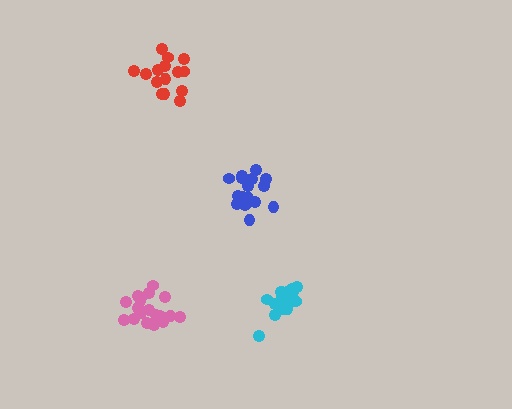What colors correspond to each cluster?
The clusters are colored: blue, pink, red, cyan.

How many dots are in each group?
Group 1: 16 dots, Group 2: 20 dots, Group 3: 15 dots, Group 4: 17 dots (68 total).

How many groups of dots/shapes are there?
There are 4 groups.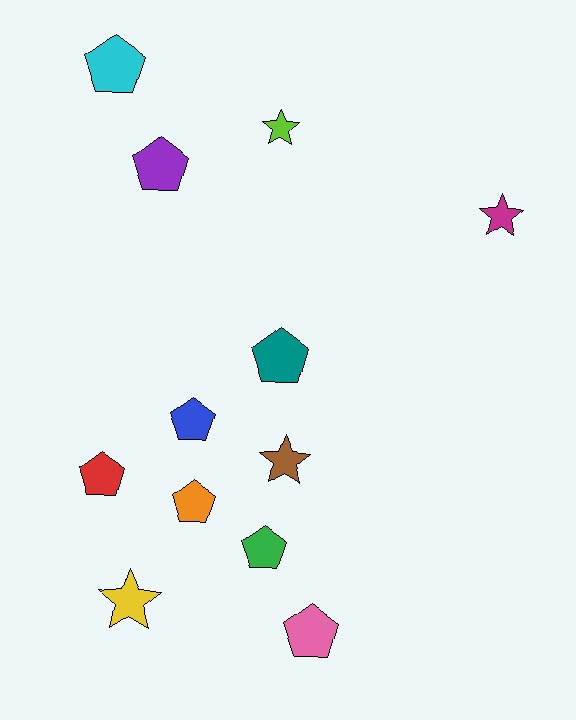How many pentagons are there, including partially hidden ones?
There are 8 pentagons.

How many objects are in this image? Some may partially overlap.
There are 12 objects.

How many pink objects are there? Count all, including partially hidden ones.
There is 1 pink object.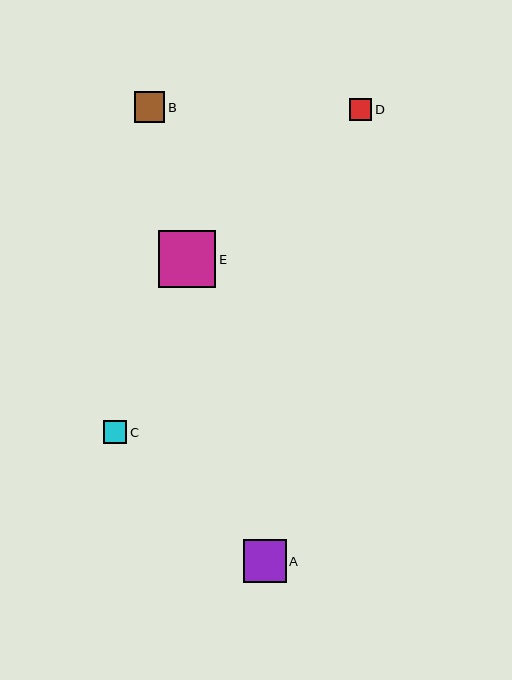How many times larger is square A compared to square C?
Square A is approximately 1.9 times the size of square C.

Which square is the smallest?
Square D is the smallest with a size of approximately 23 pixels.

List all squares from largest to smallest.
From largest to smallest: E, A, B, C, D.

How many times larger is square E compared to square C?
Square E is approximately 2.5 times the size of square C.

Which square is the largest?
Square E is the largest with a size of approximately 57 pixels.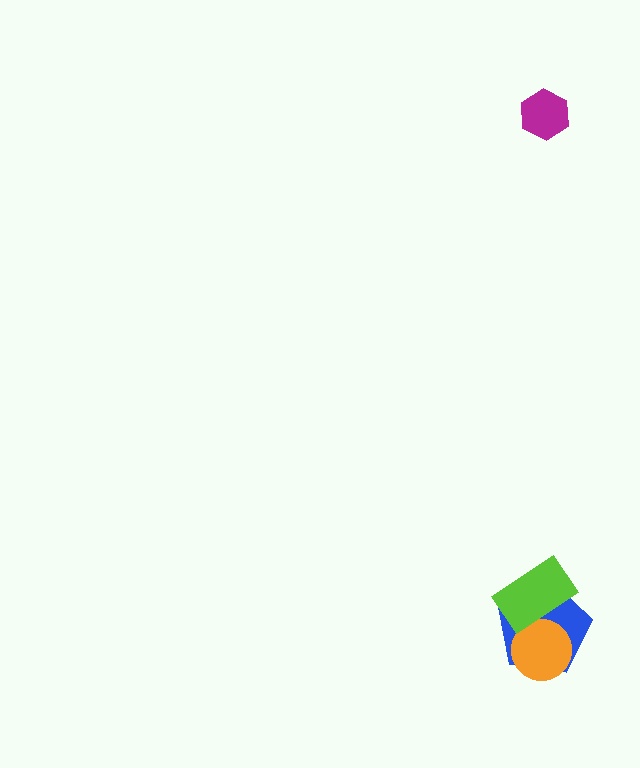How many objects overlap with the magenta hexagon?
0 objects overlap with the magenta hexagon.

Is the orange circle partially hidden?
Yes, it is partially covered by another shape.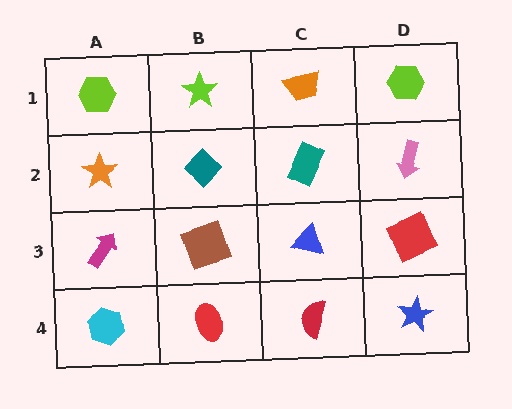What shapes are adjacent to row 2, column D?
A lime hexagon (row 1, column D), a red square (row 3, column D), a teal rectangle (row 2, column C).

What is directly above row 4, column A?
A magenta arrow.